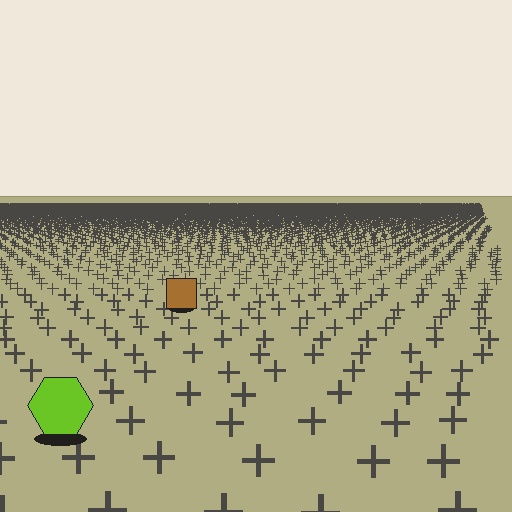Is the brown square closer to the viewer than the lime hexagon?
No. The lime hexagon is closer — you can tell from the texture gradient: the ground texture is coarser near it.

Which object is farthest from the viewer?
The brown square is farthest from the viewer. It appears smaller and the ground texture around it is denser.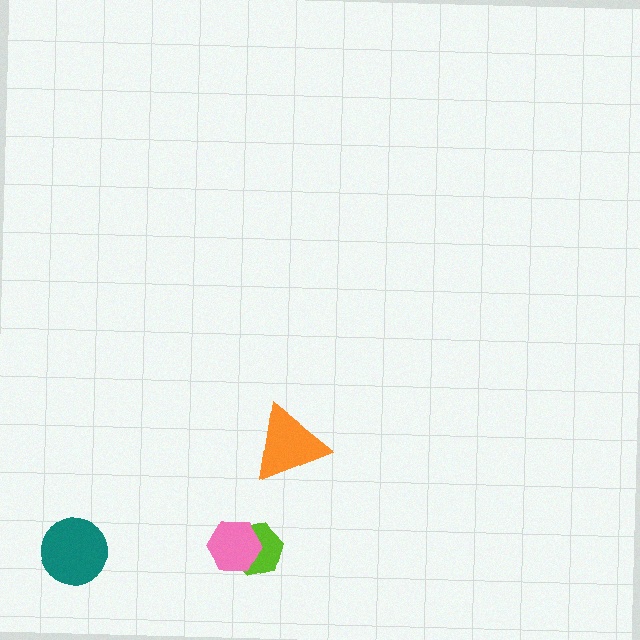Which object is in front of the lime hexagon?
The pink hexagon is in front of the lime hexagon.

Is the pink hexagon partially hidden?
No, no other shape covers it.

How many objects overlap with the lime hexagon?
1 object overlaps with the lime hexagon.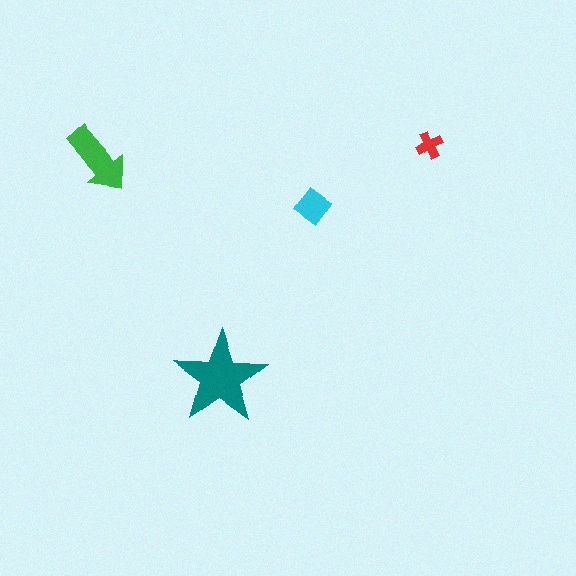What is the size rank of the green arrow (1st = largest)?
2nd.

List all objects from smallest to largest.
The red cross, the cyan diamond, the green arrow, the teal star.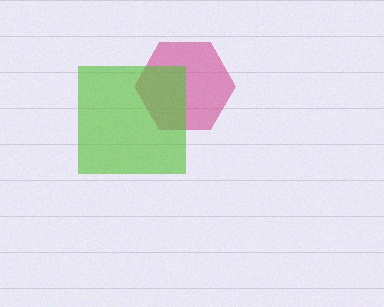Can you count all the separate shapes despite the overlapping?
Yes, there are 2 separate shapes.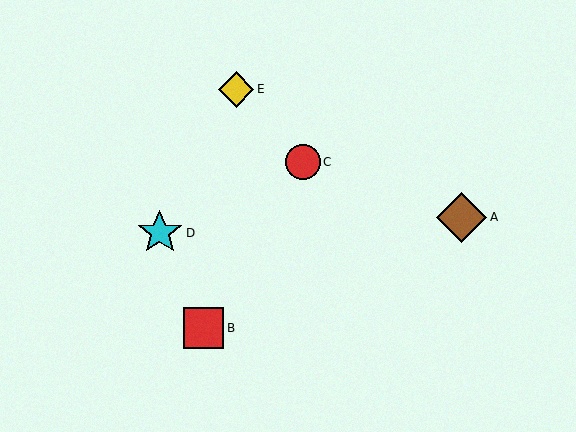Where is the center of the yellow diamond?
The center of the yellow diamond is at (236, 89).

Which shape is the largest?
The brown diamond (labeled A) is the largest.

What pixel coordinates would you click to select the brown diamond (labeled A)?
Click at (462, 217) to select the brown diamond A.